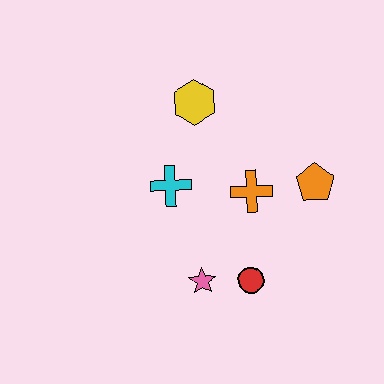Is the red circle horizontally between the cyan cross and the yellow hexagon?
No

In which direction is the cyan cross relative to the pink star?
The cyan cross is above the pink star.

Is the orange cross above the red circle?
Yes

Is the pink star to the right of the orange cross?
No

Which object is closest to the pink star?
The red circle is closest to the pink star.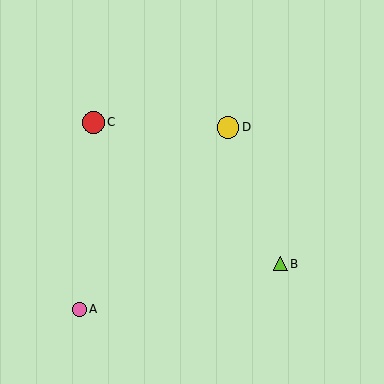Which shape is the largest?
The yellow circle (labeled D) is the largest.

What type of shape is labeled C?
Shape C is a red circle.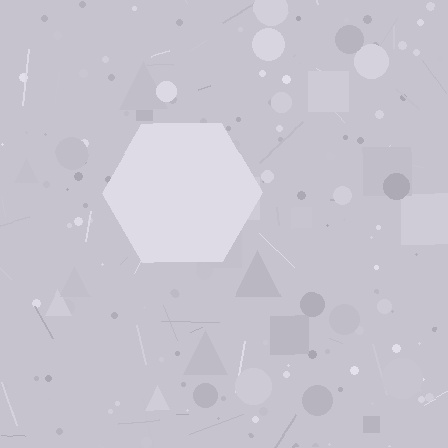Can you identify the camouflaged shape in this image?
The camouflaged shape is a hexagon.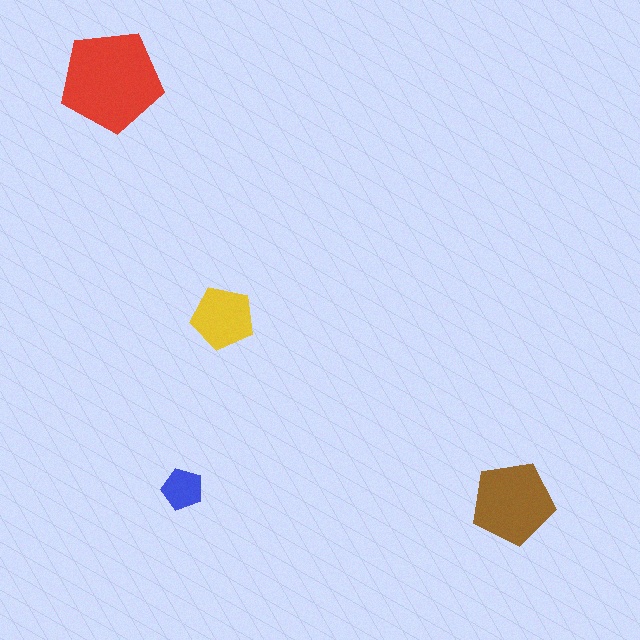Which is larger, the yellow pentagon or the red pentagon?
The red one.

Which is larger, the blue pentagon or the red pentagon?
The red one.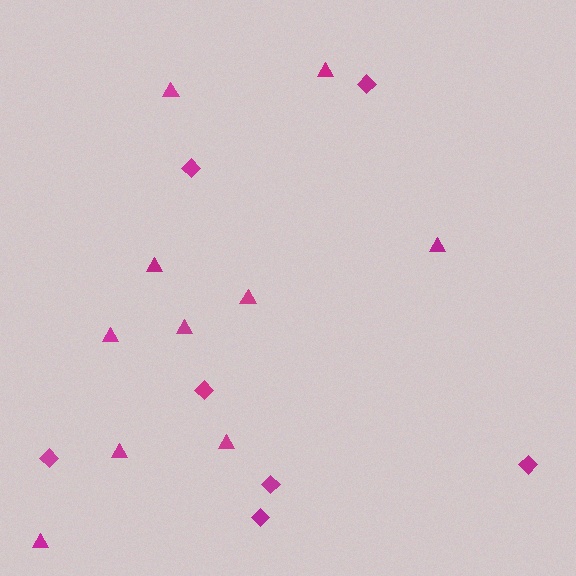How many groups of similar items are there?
There are 2 groups: one group of diamonds (7) and one group of triangles (10).